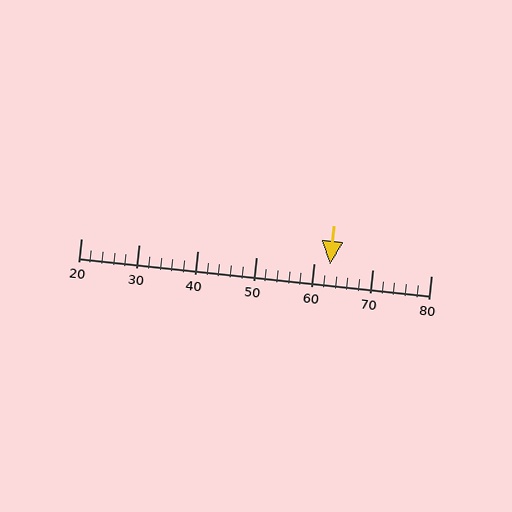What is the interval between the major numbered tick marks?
The major tick marks are spaced 10 units apart.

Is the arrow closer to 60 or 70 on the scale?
The arrow is closer to 60.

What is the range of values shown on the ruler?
The ruler shows values from 20 to 80.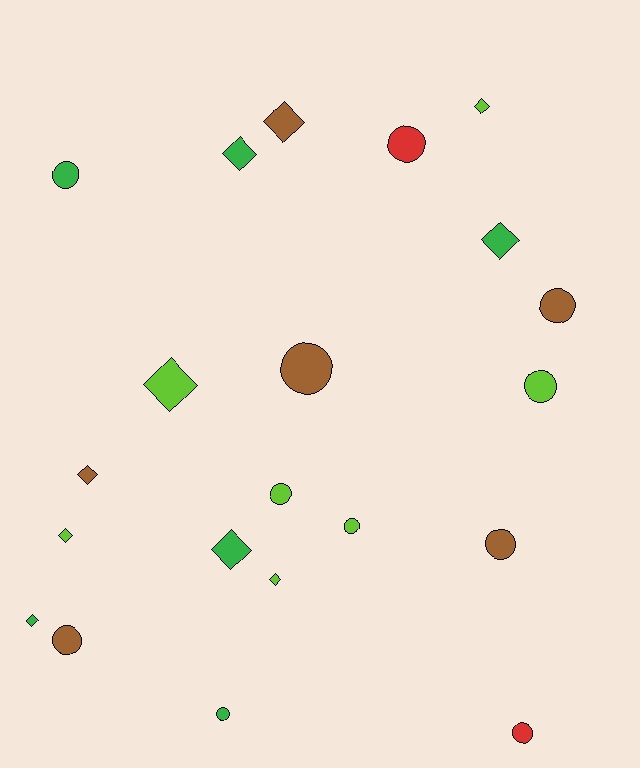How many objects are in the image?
There are 21 objects.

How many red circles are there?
There are 2 red circles.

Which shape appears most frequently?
Circle, with 11 objects.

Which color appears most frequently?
Lime, with 7 objects.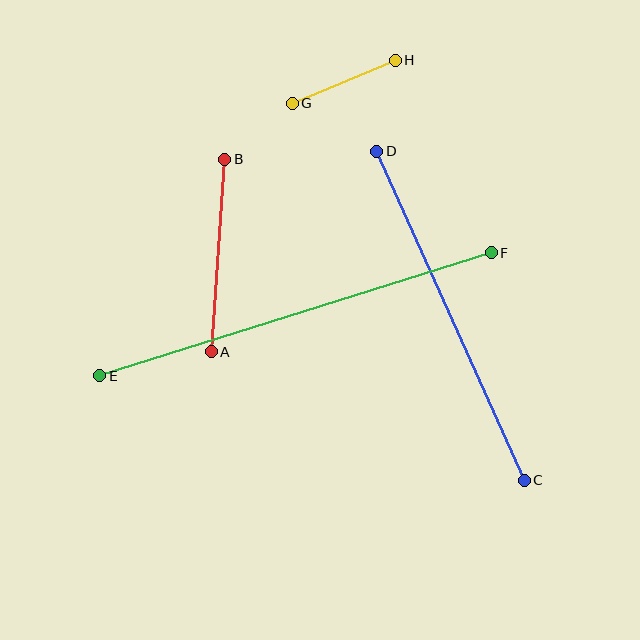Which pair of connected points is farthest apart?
Points E and F are farthest apart.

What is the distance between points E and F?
The distance is approximately 410 pixels.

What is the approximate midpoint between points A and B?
The midpoint is at approximately (218, 256) pixels.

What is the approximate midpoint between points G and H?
The midpoint is at approximately (344, 82) pixels.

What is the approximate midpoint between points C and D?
The midpoint is at approximately (451, 316) pixels.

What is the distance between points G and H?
The distance is approximately 111 pixels.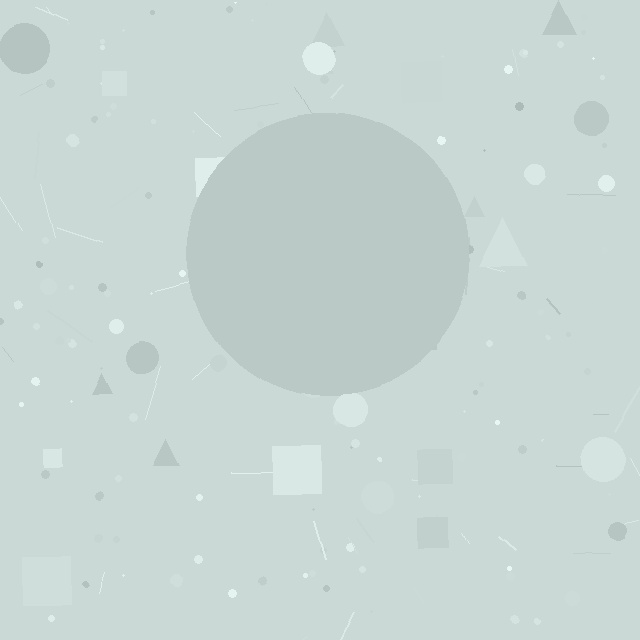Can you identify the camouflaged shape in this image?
The camouflaged shape is a circle.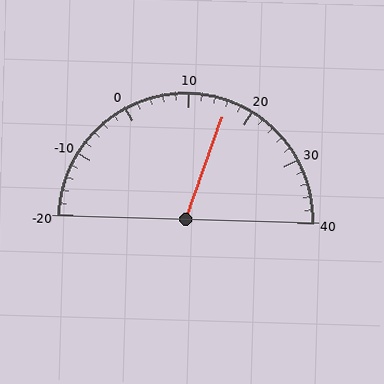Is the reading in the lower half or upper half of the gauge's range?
The reading is in the upper half of the range (-20 to 40).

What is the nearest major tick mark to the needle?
The nearest major tick mark is 20.